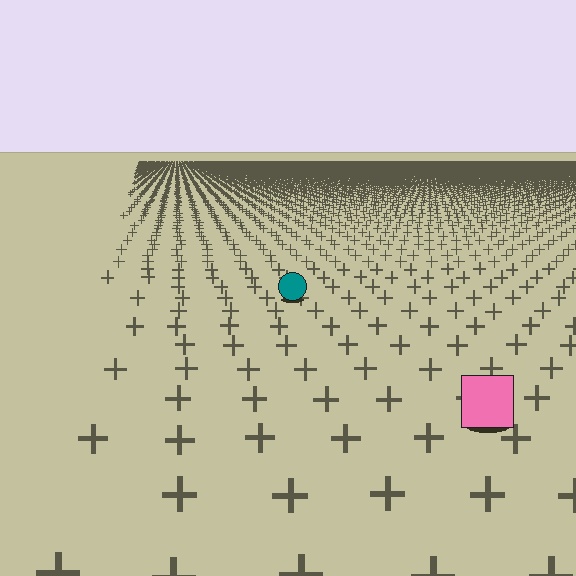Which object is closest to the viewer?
The pink square is closest. The texture marks near it are larger and more spread out.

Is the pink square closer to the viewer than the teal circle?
Yes. The pink square is closer — you can tell from the texture gradient: the ground texture is coarser near it.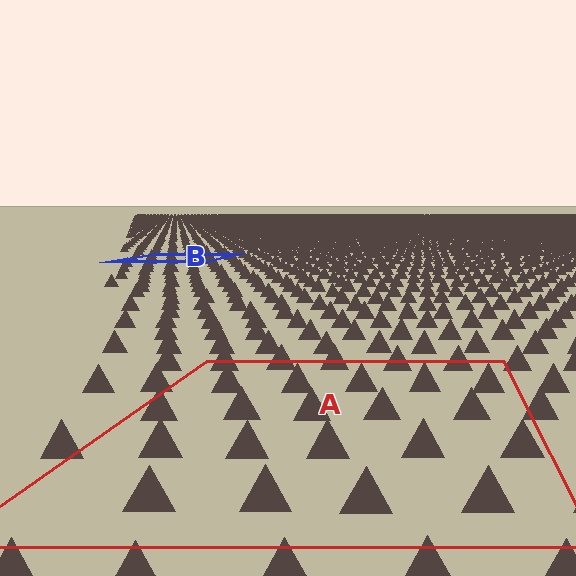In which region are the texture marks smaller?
The texture marks are smaller in region B, because it is farther away.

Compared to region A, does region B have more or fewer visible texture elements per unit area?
Region B has more texture elements per unit area — they are packed more densely because it is farther away.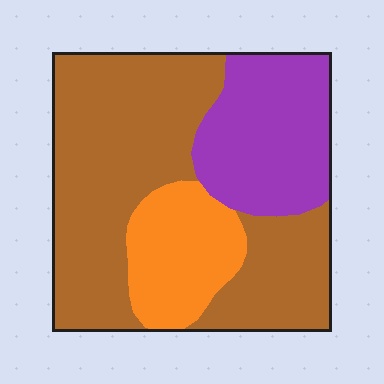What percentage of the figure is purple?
Purple takes up about one quarter (1/4) of the figure.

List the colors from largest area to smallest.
From largest to smallest: brown, purple, orange.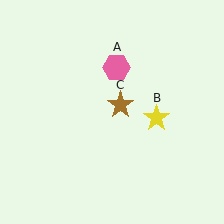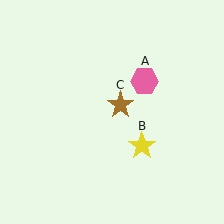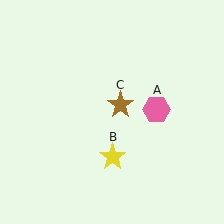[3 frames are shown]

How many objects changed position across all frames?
2 objects changed position: pink hexagon (object A), yellow star (object B).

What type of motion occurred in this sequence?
The pink hexagon (object A), yellow star (object B) rotated clockwise around the center of the scene.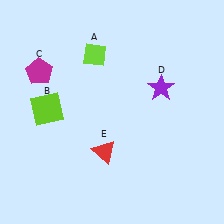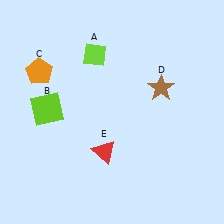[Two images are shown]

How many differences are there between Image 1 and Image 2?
There are 2 differences between the two images.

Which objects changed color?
C changed from magenta to orange. D changed from purple to brown.